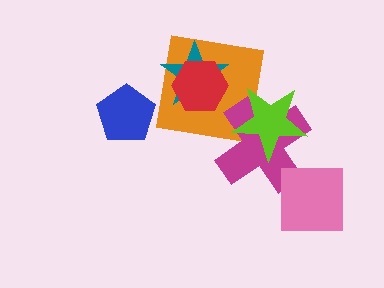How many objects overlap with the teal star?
2 objects overlap with the teal star.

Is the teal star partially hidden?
Yes, it is partially covered by another shape.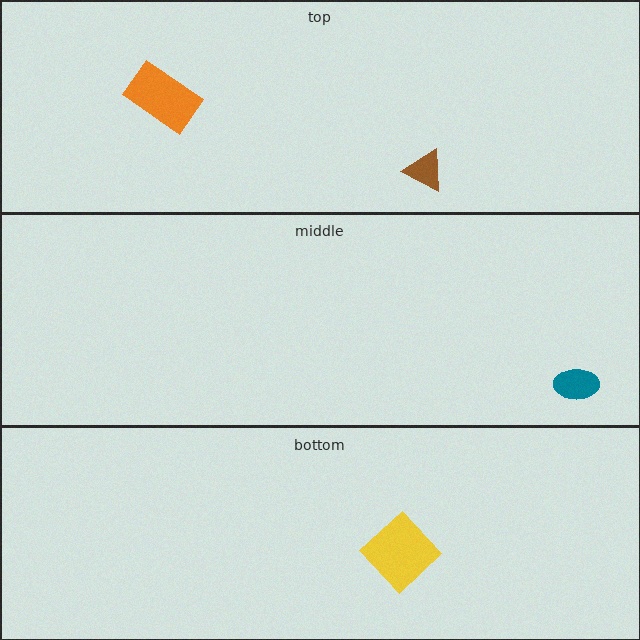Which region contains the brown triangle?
The top region.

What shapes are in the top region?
The brown triangle, the orange rectangle.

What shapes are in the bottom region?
The yellow diamond.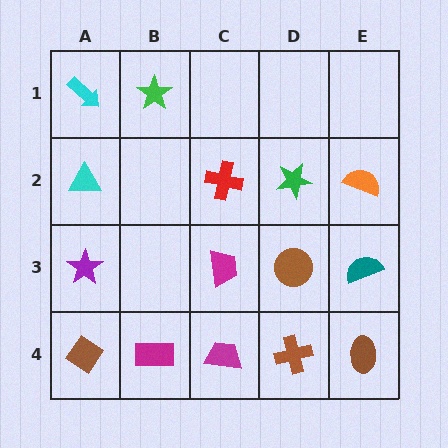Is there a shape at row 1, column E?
No, that cell is empty.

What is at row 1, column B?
A green star.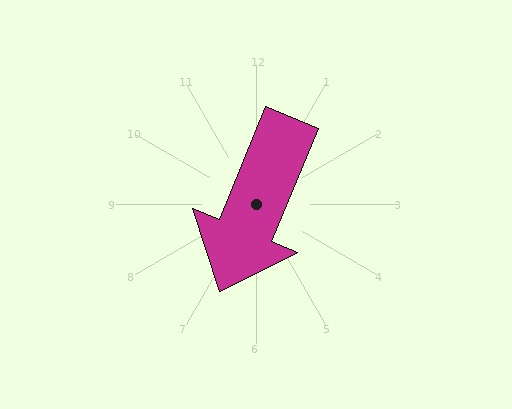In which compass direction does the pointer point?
Southwest.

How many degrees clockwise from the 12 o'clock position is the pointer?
Approximately 203 degrees.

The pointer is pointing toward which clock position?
Roughly 7 o'clock.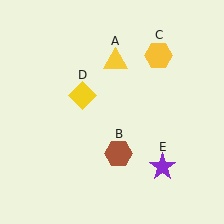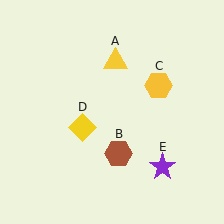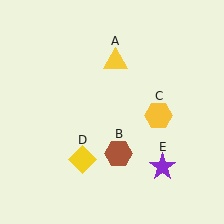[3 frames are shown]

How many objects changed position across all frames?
2 objects changed position: yellow hexagon (object C), yellow diamond (object D).